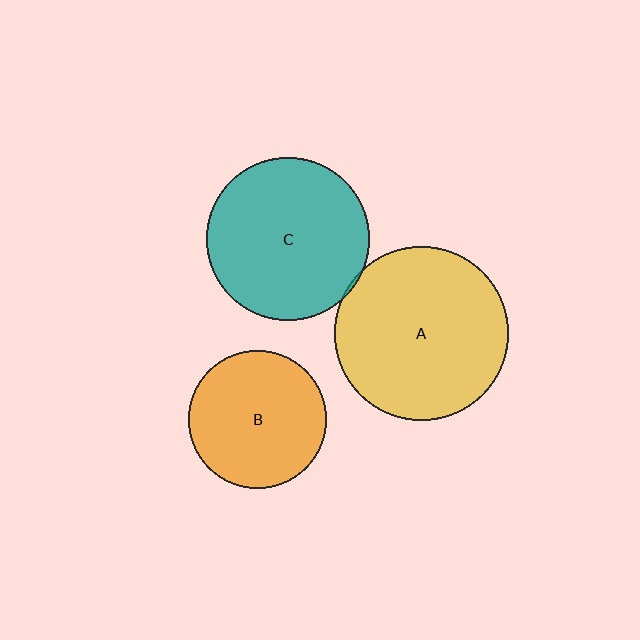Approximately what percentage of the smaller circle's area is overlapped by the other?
Approximately 5%.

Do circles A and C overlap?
Yes.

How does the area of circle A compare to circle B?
Approximately 1.6 times.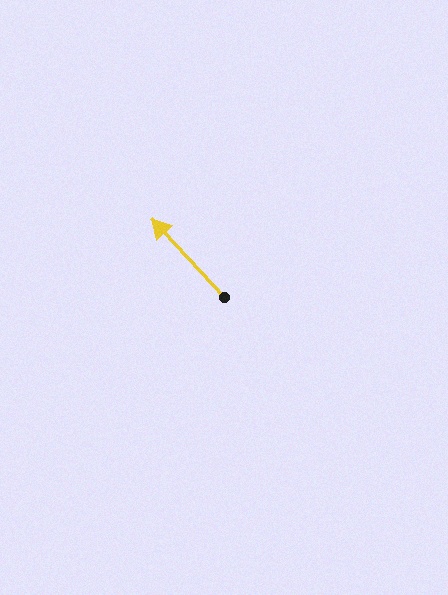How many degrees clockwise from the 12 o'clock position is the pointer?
Approximately 317 degrees.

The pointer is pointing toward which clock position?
Roughly 11 o'clock.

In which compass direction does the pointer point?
Northwest.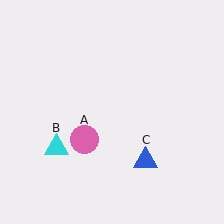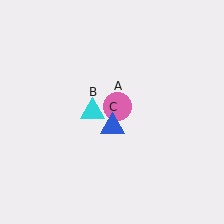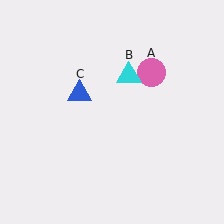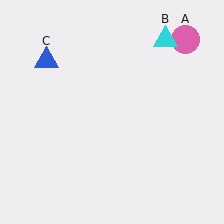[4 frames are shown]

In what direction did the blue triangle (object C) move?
The blue triangle (object C) moved up and to the left.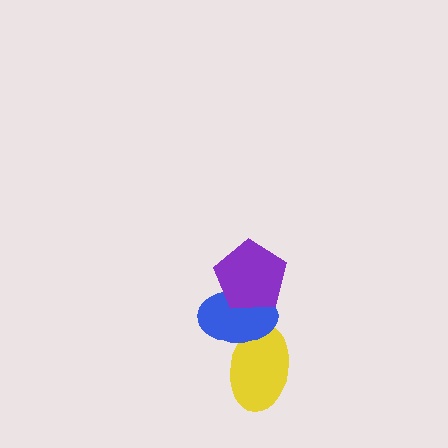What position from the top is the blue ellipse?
The blue ellipse is 2nd from the top.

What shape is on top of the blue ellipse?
The purple pentagon is on top of the blue ellipse.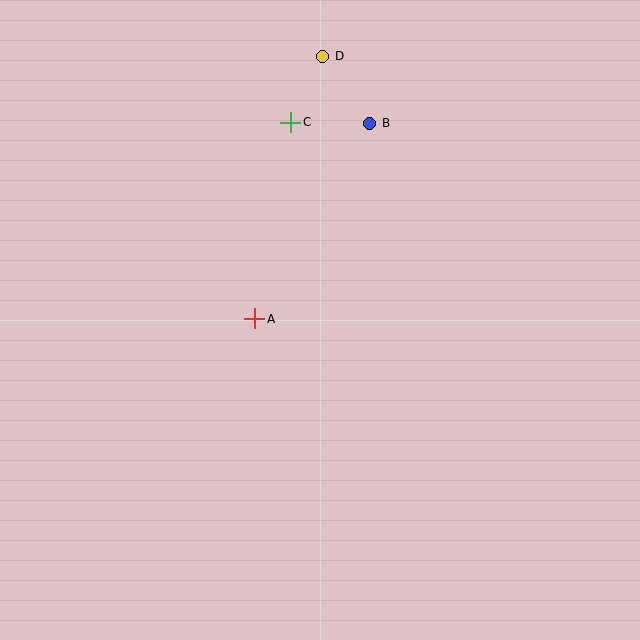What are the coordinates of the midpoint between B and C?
The midpoint between B and C is at (330, 123).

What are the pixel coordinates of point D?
Point D is at (323, 56).